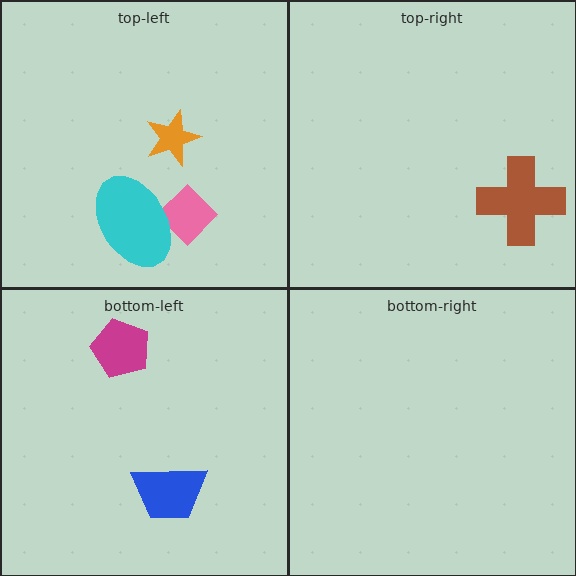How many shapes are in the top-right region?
1.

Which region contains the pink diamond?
The top-left region.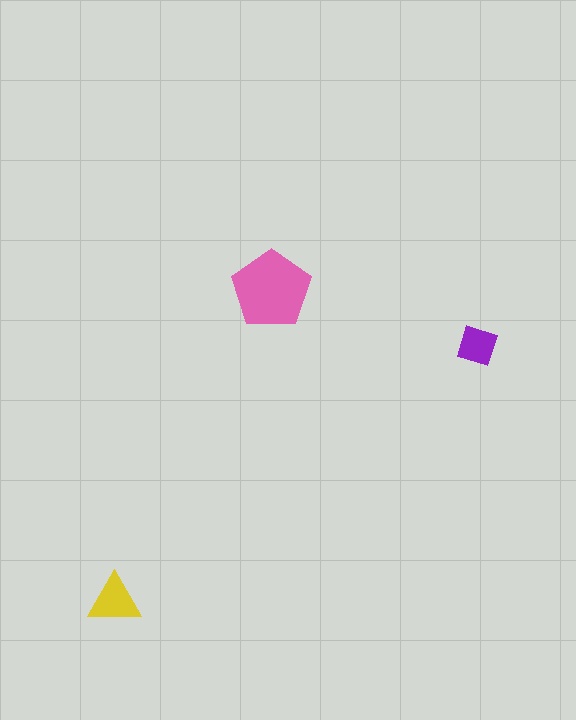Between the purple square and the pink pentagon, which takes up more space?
The pink pentagon.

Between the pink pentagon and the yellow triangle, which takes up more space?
The pink pentagon.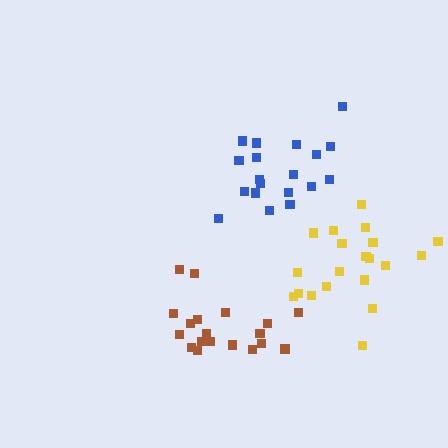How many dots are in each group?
Group 1: 19 dots, Group 2: 19 dots, Group 3: 20 dots (58 total).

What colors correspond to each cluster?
The clusters are colored: brown, blue, yellow.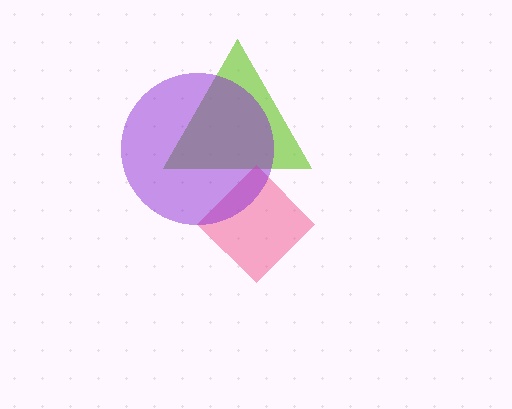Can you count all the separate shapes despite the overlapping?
Yes, there are 3 separate shapes.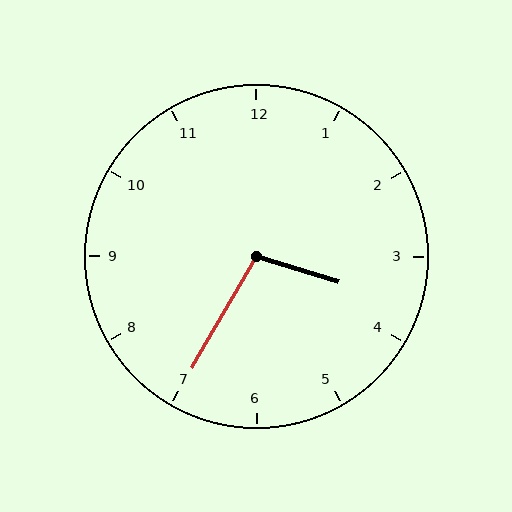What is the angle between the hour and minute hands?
Approximately 102 degrees.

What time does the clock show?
3:35.